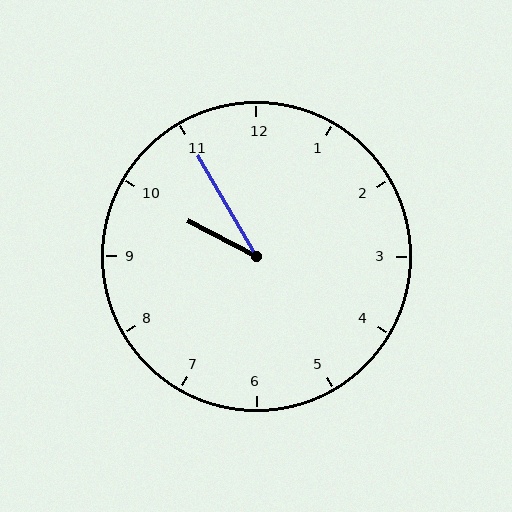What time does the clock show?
9:55.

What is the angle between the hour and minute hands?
Approximately 32 degrees.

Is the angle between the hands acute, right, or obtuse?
It is acute.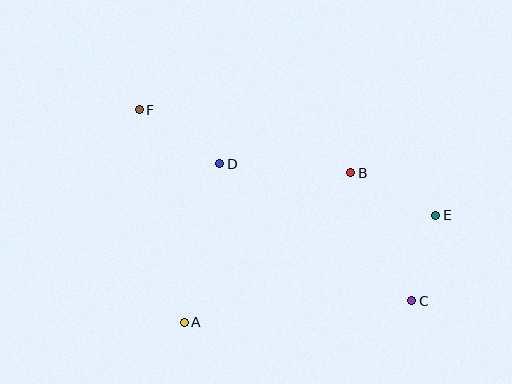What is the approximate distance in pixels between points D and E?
The distance between D and E is approximately 222 pixels.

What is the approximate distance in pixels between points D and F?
The distance between D and F is approximately 97 pixels.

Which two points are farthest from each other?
Points C and F are farthest from each other.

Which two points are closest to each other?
Points C and E are closest to each other.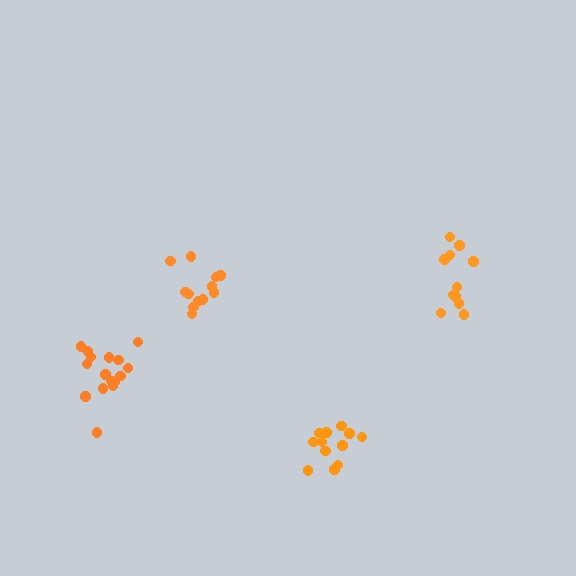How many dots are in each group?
Group 1: 12 dots, Group 2: 12 dots, Group 3: 16 dots, Group 4: 11 dots (51 total).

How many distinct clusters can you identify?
There are 4 distinct clusters.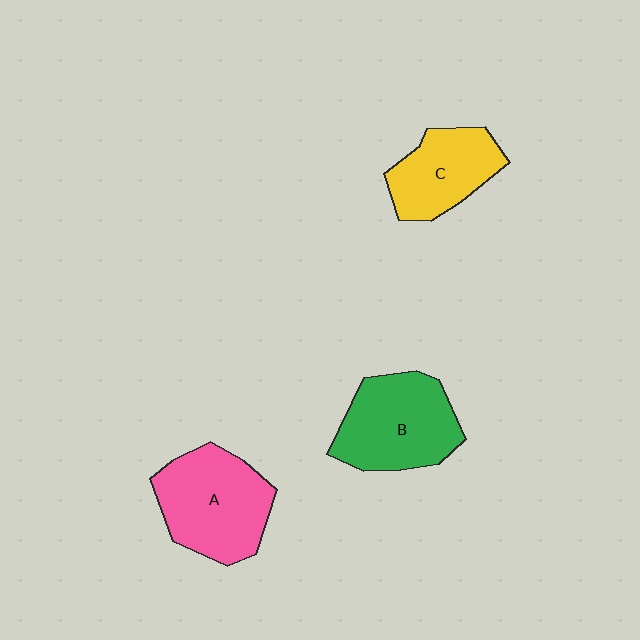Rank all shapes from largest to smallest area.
From largest to smallest: A (pink), B (green), C (yellow).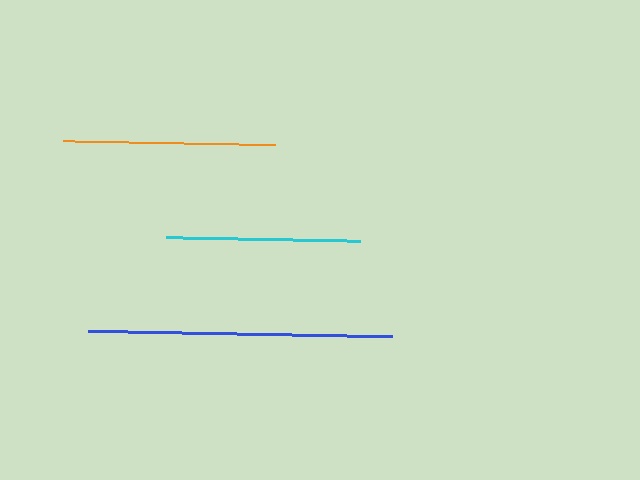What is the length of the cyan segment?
The cyan segment is approximately 193 pixels long.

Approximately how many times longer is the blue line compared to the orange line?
The blue line is approximately 1.4 times the length of the orange line.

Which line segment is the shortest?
The cyan line is the shortest at approximately 193 pixels.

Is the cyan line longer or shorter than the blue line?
The blue line is longer than the cyan line.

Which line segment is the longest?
The blue line is the longest at approximately 305 pixels.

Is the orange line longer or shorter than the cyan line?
The orange line is longer than the cyan line.